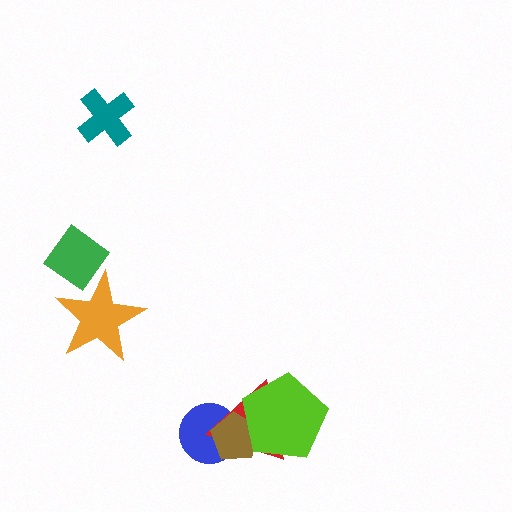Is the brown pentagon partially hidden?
Yes, it is partially covered by another shape.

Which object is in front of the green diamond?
The orange star is in front of the green diamond.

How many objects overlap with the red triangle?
3 objects overlap with the red triangle.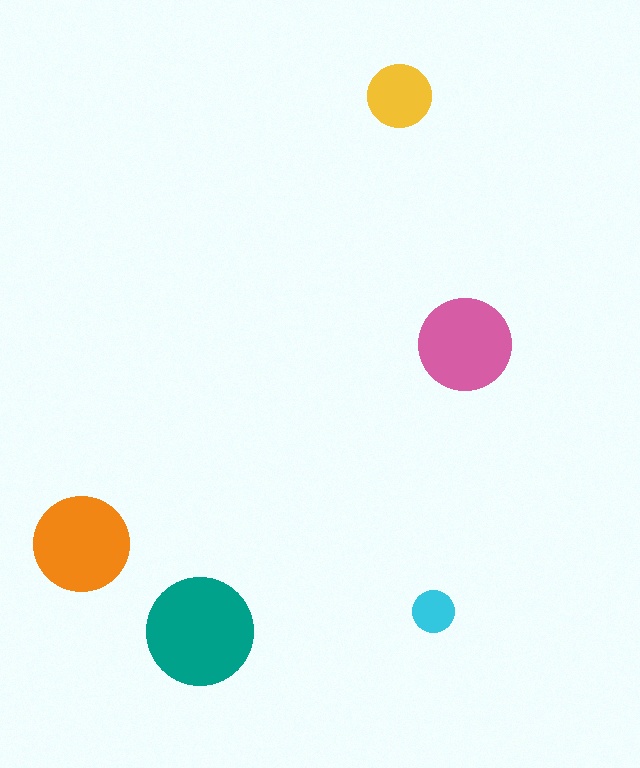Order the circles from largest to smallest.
the teal one, the orange one, the pink one, the yellow one, the cyan one.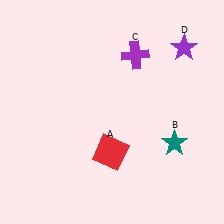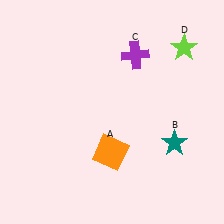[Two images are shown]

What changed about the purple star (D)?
In Image 1, D is purple. In Image 2, it changed to lime.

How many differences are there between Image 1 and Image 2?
There are 2 differences between the two images.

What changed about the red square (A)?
In Image 1, A is red. In Image 2, it changed to orange.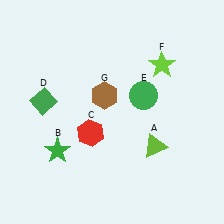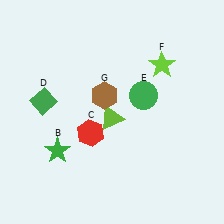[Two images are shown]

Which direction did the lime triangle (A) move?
The lime triangle (A) moved left.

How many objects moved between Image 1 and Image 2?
1 object moved between the two images.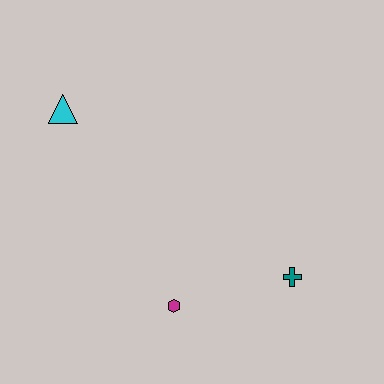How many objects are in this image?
There are 3 objects.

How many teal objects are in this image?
There is 1 teal object.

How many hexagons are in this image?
There is 1 hexagon.